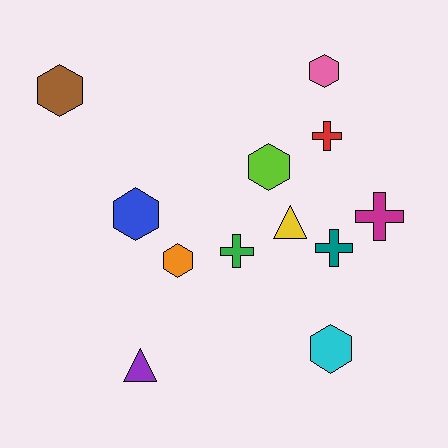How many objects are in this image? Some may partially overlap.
There are 12 objects.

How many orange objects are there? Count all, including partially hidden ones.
There is 1 orange object.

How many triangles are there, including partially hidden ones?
There are 2 triangles.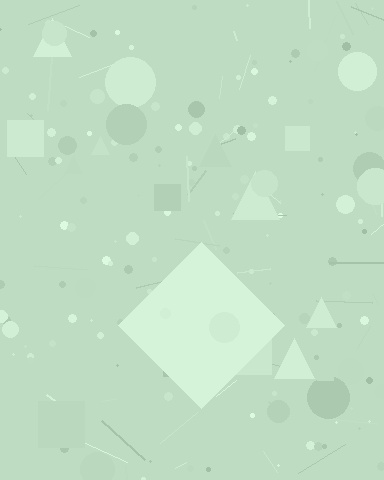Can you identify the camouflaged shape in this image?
The camouflaged shape is a diamond.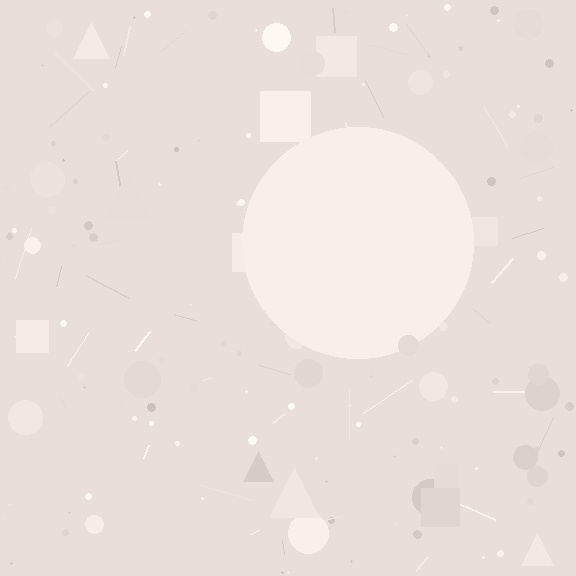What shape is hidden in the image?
A circle is hidden in the image.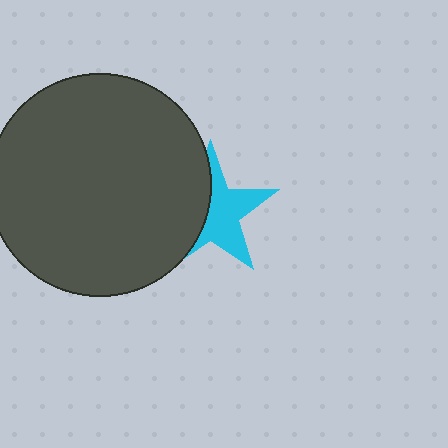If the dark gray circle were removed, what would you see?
You would see the complete cyan star.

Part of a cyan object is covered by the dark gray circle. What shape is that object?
It is a star.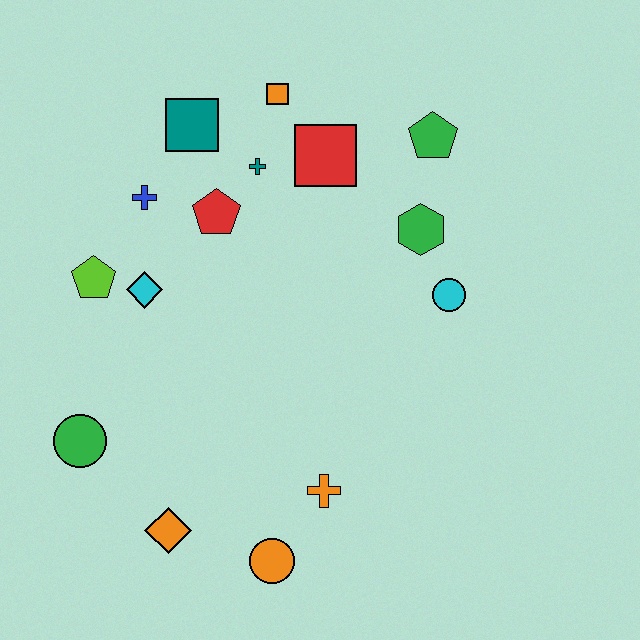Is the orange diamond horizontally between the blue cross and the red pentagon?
Yes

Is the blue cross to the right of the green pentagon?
No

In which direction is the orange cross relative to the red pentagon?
The orange cross is below the red pentagon.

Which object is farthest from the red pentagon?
The orange circle is farthest from the red pentagon.